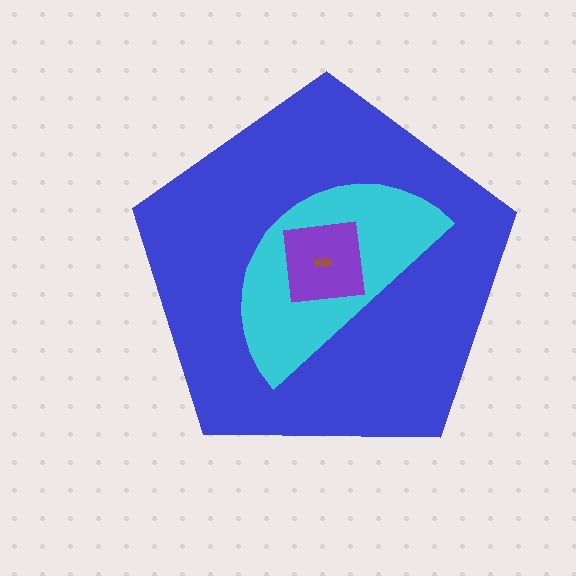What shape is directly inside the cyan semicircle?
The purple square.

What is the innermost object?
The brown arrow.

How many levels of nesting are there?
4.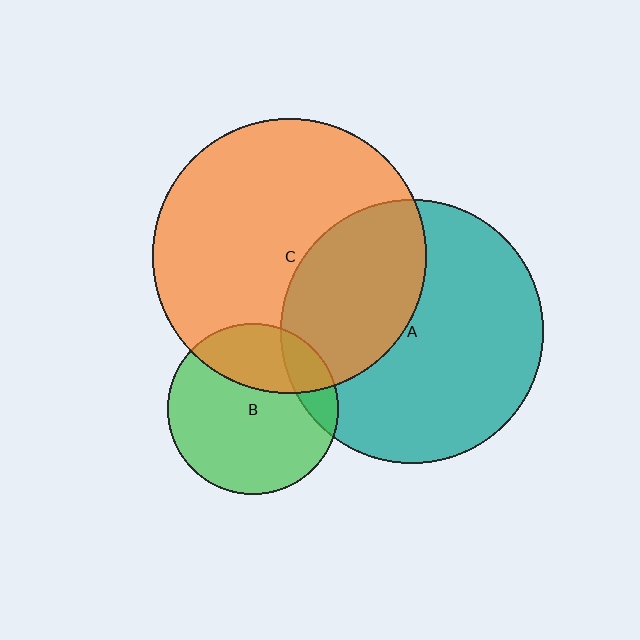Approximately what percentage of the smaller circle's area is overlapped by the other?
Approximately 30%.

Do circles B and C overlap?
Yes.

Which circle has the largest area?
Circle C (orange).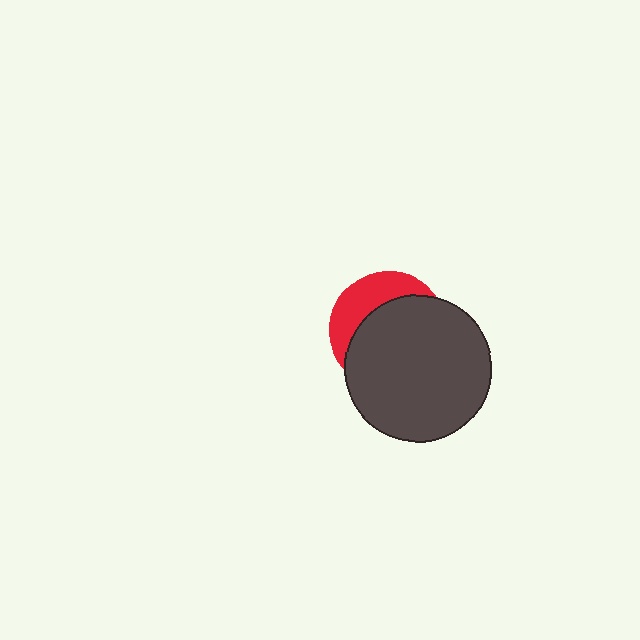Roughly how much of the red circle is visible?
A small part of it is visible (roughly 32%).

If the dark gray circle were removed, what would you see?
You would see the complete red circle.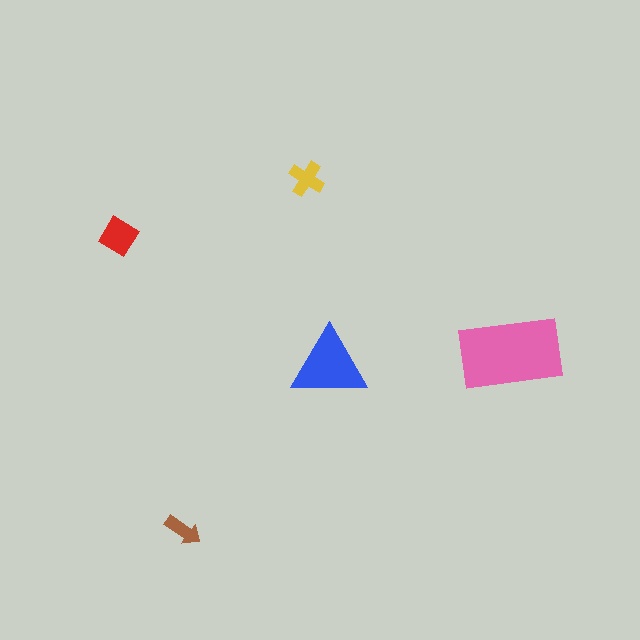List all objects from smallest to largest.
The brown arrow, the yellow cross, the red diamond, the blue triangle, the pink rectangle.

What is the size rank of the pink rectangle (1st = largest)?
1st.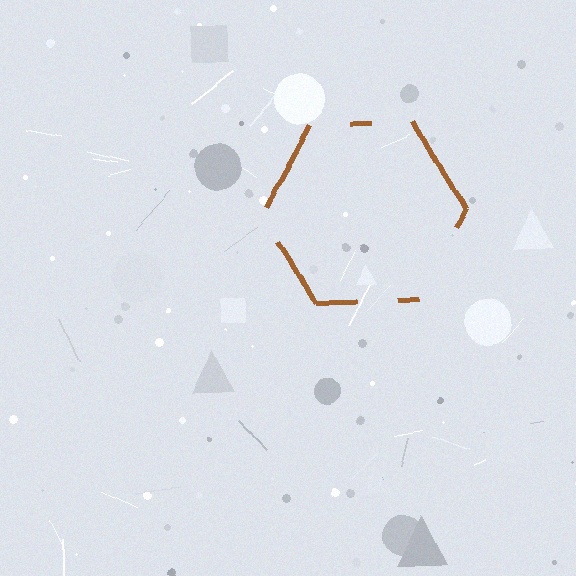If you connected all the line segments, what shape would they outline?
They would outline a hexagon.